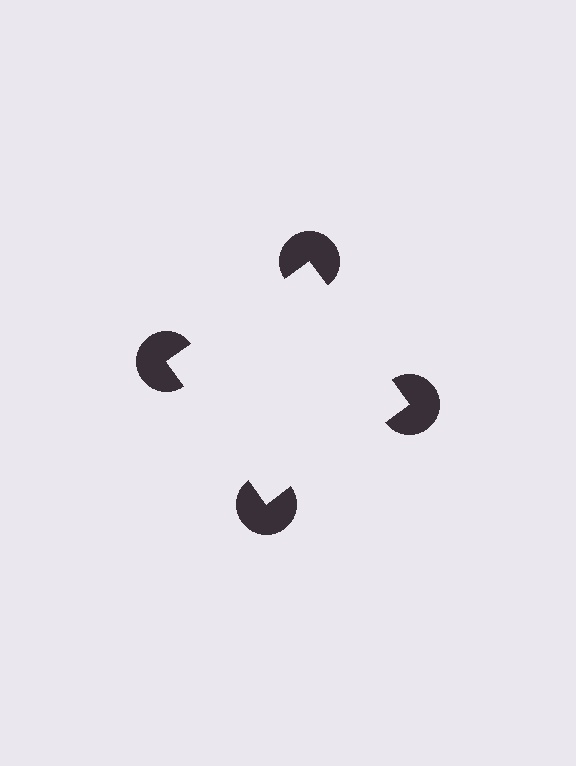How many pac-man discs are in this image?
There are 4 — one at each vertex of the illusory square.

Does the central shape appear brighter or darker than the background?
It typically appears slightly brighter than the background, even though no actual brightness change is drawn.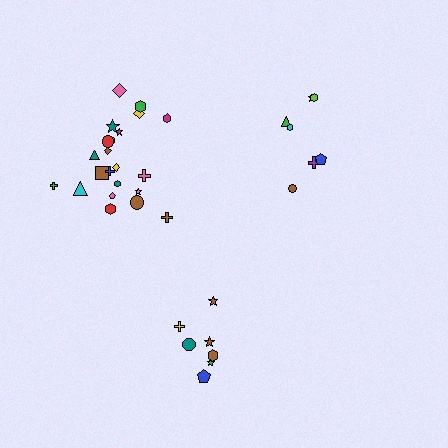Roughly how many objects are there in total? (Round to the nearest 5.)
Roughly 35 objects in total.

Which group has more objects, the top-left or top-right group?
The top-left group.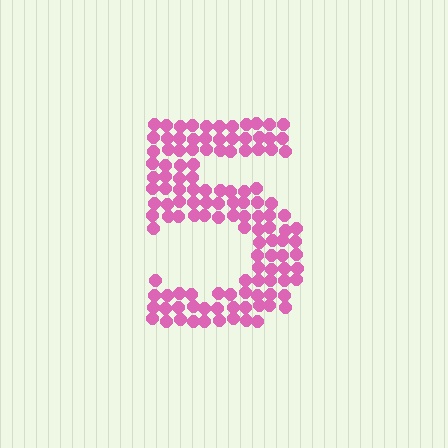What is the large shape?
The large shape is the digit 5.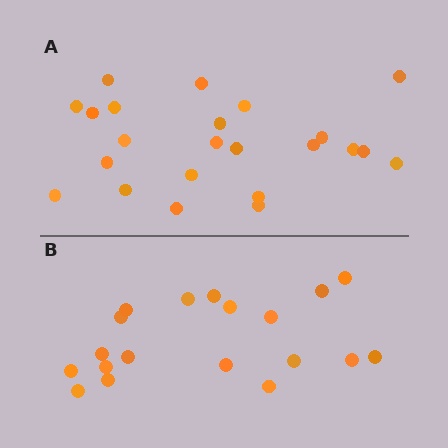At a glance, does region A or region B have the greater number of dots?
Region A (the top region) has more dots.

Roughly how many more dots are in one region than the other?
Region A has about 4 more dots than region B.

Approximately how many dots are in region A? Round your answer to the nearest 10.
About 20 dots. (The exact count is 23, which rounds to 20.)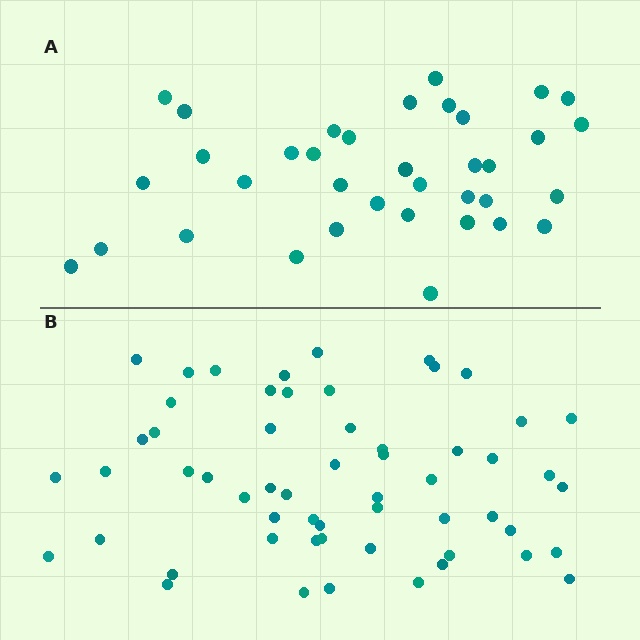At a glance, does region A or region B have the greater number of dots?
Region B (the bottom region) has more dots.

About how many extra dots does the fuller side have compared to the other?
Region B has approximately 20 more dots than region A.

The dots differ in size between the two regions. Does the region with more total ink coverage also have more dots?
No. Region A has more total ink coverage because its dots are larger, but region B actually contains more individual dots. Total area can be misleading — the number of items is what matters here.